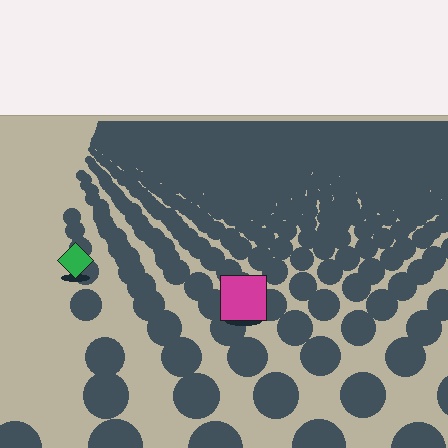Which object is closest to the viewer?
The magenta square is closest. The texture marks near it are larger and more spread out.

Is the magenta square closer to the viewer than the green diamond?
Yes. The magenta square is closer — you can tell from the texture gradient: the ground texture is coarser near it.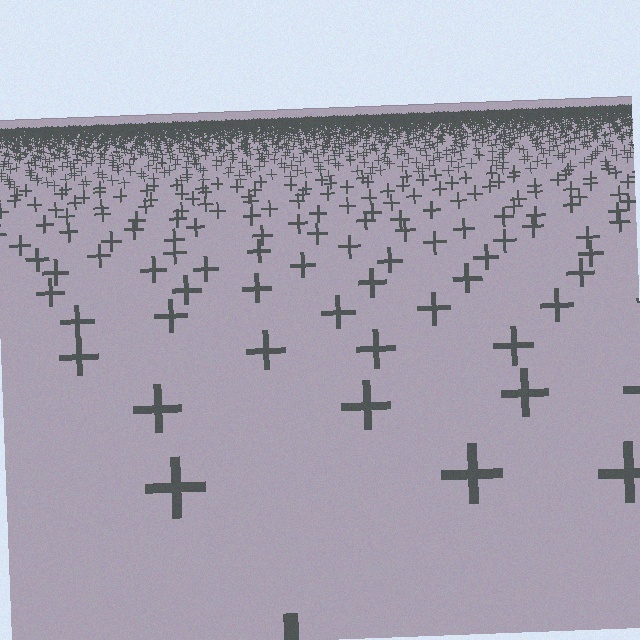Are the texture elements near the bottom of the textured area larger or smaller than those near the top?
Larger. Near the bottom, elements are closer to the viewer and appear at a bigger on-screen size.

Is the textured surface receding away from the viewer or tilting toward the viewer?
The surface is receding away from the viewer. Texture elements get smaller and denser toward the top.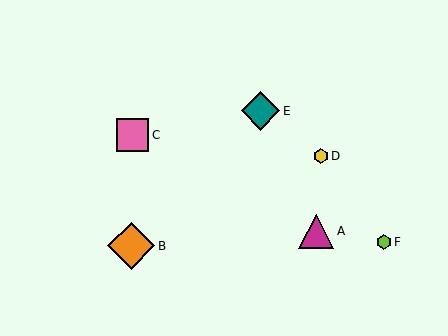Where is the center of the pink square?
The center of the pink square is at (132, 135).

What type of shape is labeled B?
Shape B is an orange diamond.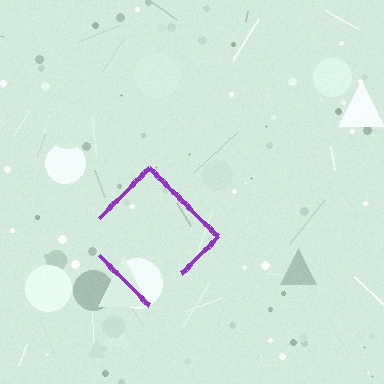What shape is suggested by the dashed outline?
The dashed outline suggests a diamond.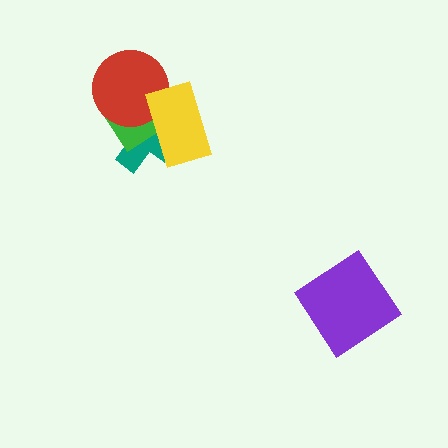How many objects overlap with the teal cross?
3 objects overlap with the teal cross.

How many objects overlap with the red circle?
3 objects overlap with the red circle.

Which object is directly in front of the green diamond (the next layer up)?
The red circle is directly in front of the green diamond.